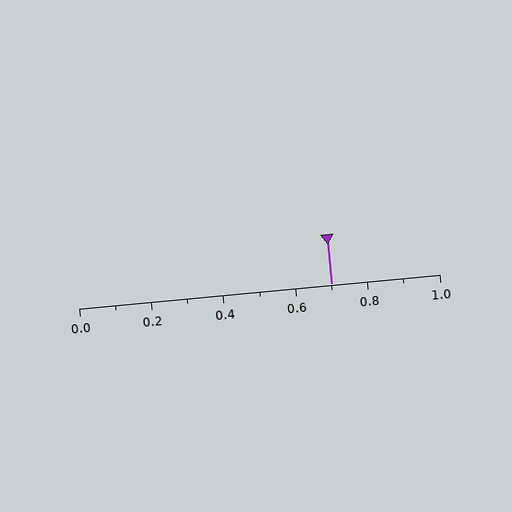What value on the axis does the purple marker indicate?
The marker indicates approximately 0.7.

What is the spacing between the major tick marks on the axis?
The major ticks are spaced 0.2 apart.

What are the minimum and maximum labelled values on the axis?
The axis runs from 0.0 to 1.0.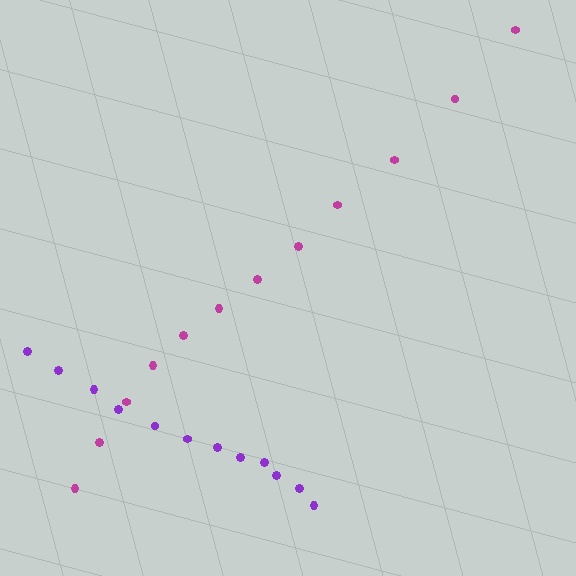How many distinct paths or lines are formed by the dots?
There are 2 distinct paths.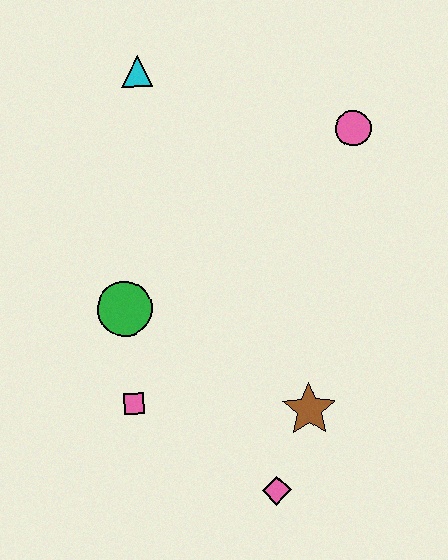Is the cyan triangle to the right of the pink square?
Yes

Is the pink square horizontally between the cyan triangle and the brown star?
No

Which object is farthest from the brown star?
The cyan triangle is farthest from the brown star.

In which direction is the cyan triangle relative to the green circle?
The cyan triangle is above the green circle.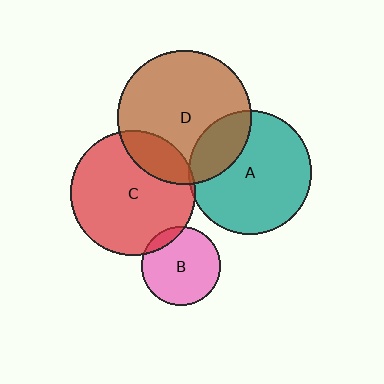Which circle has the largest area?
Circle D (brown).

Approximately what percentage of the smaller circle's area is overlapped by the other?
Approximately 10%.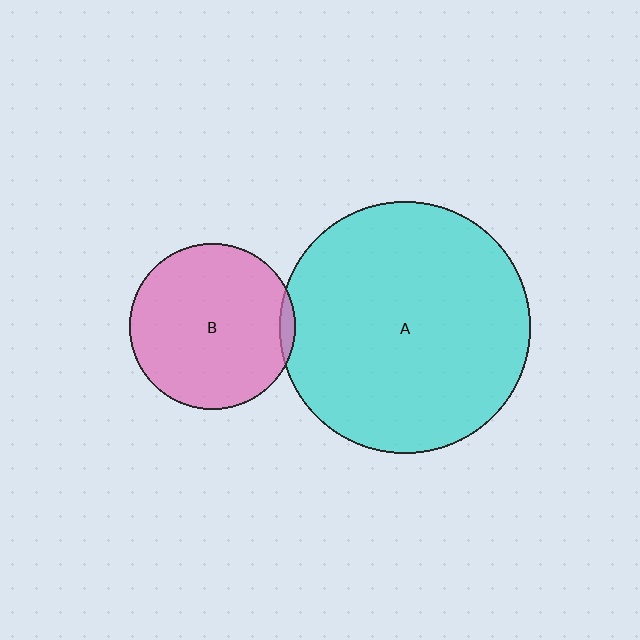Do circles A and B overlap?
Yes.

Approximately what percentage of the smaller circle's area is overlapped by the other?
Approximately 5%.